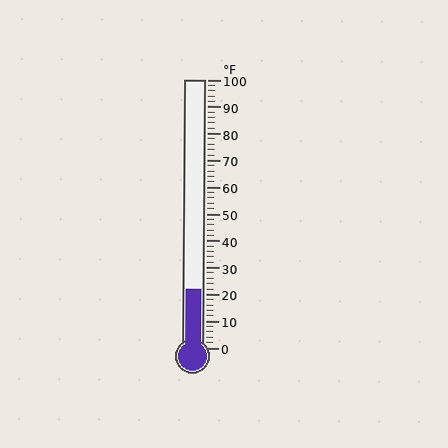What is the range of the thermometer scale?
The thermometer scale ranges from 0°F to 100°F.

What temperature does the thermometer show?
The thermometer shows approximately 22°F.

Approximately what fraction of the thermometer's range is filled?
The thermometer is filled to approximately 20% of its range.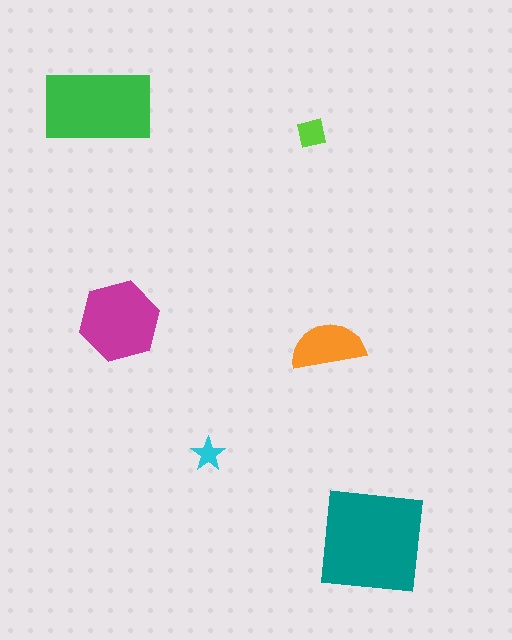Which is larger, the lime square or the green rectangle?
The green rectangle.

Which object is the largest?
The teal square.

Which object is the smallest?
The cyan star.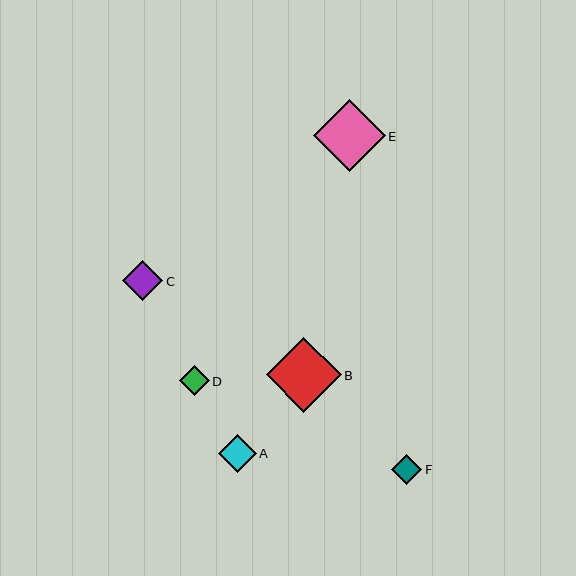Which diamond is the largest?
Diamond B is the largest with a size of approximately 75 pixels.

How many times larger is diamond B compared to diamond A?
Diamond B is approximately 2.0 times the size of diamond A.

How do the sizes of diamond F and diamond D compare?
Diamond F and diamond D are approximately the same size.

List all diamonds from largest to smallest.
From largest to smallest: B, E, C, A, F, D.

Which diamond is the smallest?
Diamond D is the smallest with a size of approximately 30 pixels.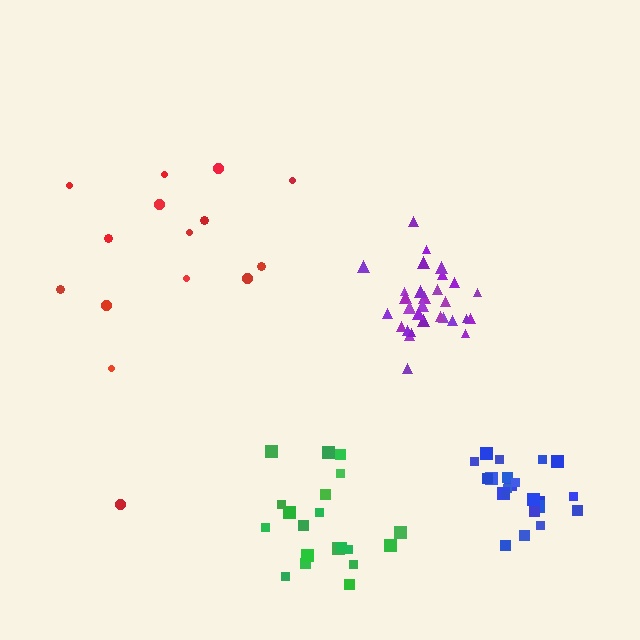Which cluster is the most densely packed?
Purple.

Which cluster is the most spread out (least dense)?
Red.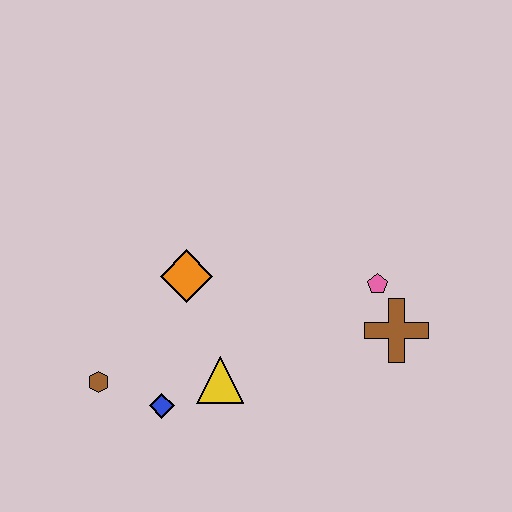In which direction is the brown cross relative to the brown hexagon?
The brown cross is to the right of the brown hexagon.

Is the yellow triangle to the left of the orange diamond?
No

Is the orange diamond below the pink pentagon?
No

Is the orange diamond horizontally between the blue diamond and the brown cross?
Yes